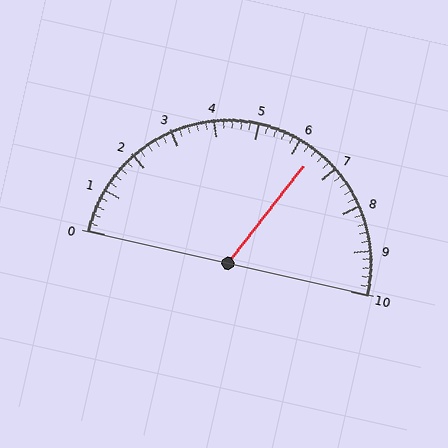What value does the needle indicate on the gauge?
The needle indicates approximately 6.4.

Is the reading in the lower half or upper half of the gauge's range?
The reading is in the upper half of the range (0 to 10).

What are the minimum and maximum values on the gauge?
The gauge ranges from 0 to 10.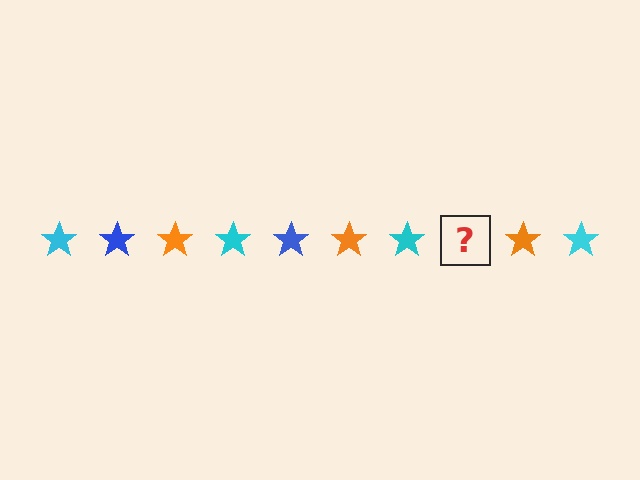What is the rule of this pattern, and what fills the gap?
The rule is that the pattern cycles through cyan, blue, orange stars. The gap should be filled with a blue star.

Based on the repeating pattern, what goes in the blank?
The blank should be a blue star.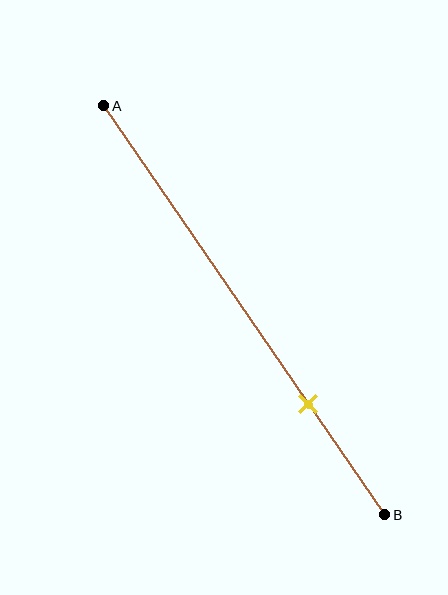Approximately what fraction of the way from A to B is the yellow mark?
The yellow mark is approximately 75% of the way from A to B.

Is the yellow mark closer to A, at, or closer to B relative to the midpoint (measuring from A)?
The yellow mark is closer to point B than the midpoint of segment AB.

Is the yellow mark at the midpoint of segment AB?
No, the mark is at about 75% from A, not at the 50% midpoint.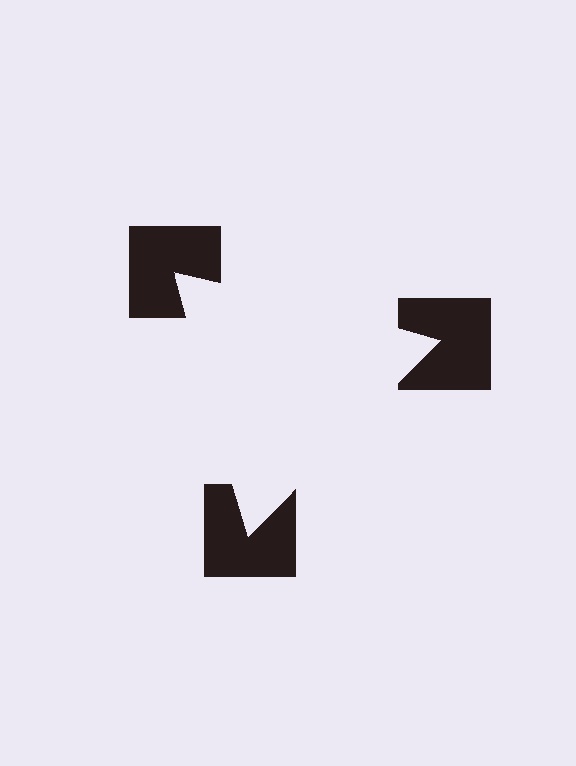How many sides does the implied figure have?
3 sides.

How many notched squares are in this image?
There are 3 — one at each vertex of the illusory triangle.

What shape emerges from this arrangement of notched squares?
An illusory triangle — its edges are inferred from the aligned wedge cuts in the notched squares, not physically drawn.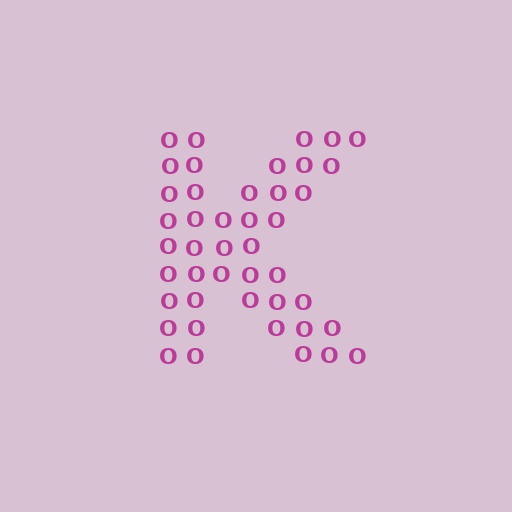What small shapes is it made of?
It is made of small letter O's.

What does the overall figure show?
The overall figure shows the letter K.